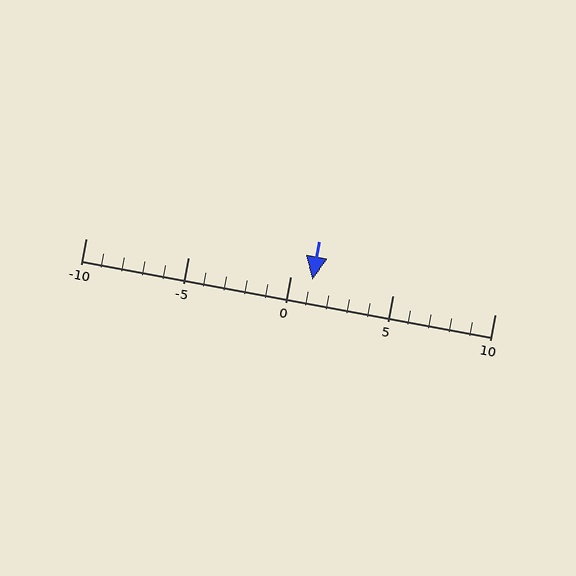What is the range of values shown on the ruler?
The ruler shows values from -10 to 10.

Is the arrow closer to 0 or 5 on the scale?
The arrow is closer to 0.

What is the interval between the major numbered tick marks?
The major tick marks are spaced 5 units apart.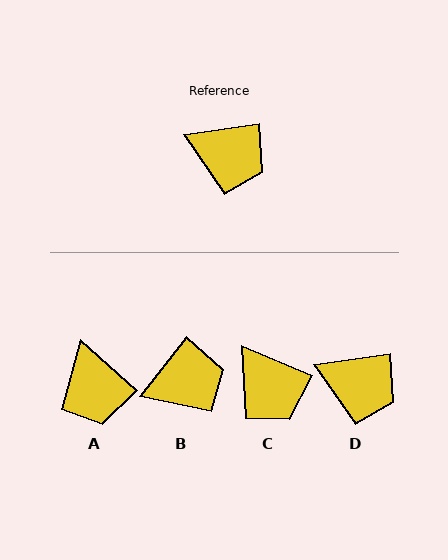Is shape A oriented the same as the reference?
No, it is off by about 50 degrees.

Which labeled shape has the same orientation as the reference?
D.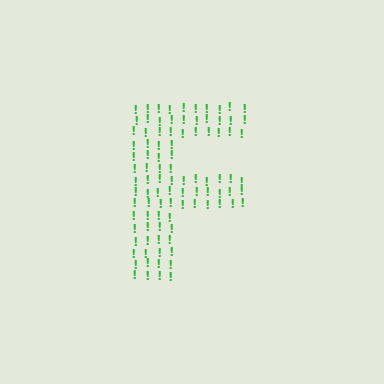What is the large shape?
The large shape is the letter F.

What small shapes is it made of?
It is made of small exclamation marks.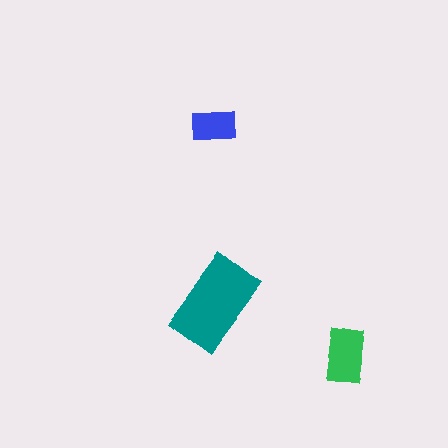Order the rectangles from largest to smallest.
the teal one, the green one, the blue one.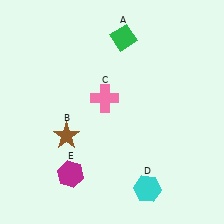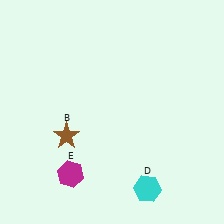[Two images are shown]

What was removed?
The green diamond (A), the pink cross (C) were removed in Image 2.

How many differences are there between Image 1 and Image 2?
There are 2 differences between the two images.